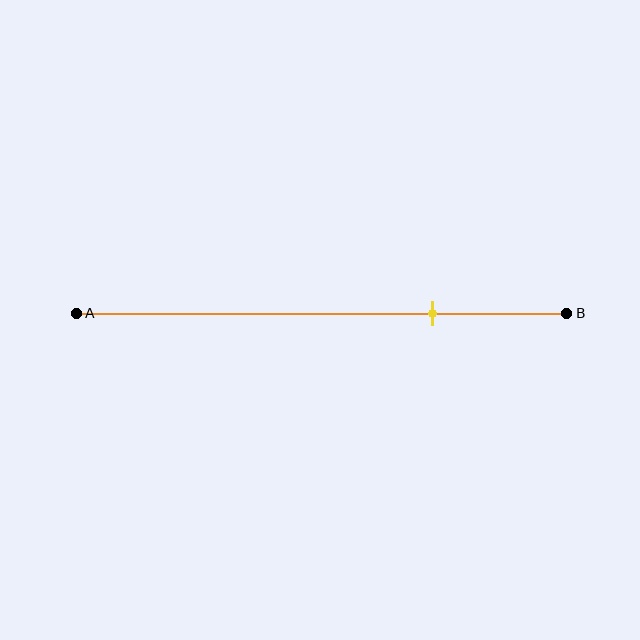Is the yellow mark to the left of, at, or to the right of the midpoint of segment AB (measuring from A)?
The yellow mark is to the right of the midpoint of segment AB.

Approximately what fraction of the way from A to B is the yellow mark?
The yellow mark is approximately 75% of the way from A to B.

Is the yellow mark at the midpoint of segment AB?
No, the mark is at about 75% from A, not at the 50% midpoint.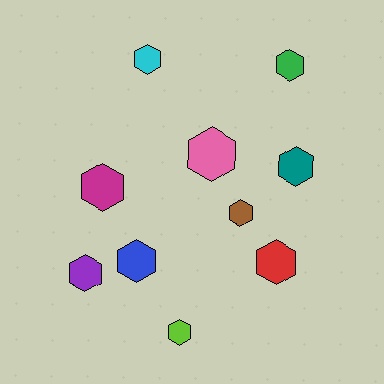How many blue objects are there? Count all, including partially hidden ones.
There is 1 blue object.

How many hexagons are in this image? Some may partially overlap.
There are 10 hexagons.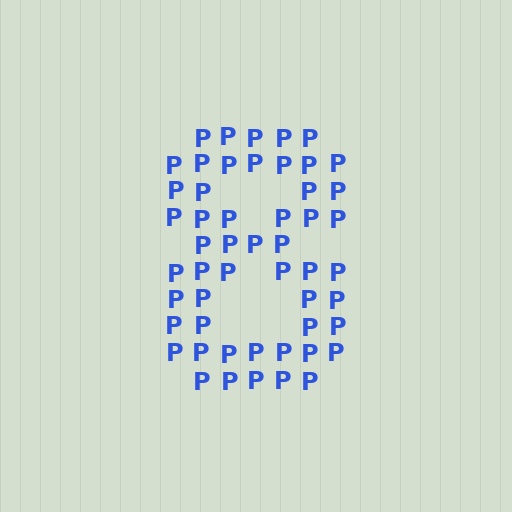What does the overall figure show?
The overall figure shows the digit 8.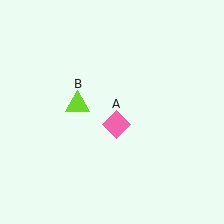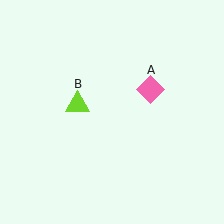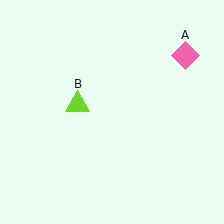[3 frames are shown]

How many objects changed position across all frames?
1 object changed position: pink diamond (object A).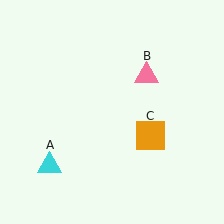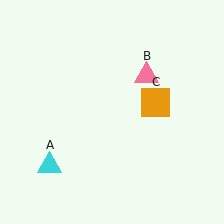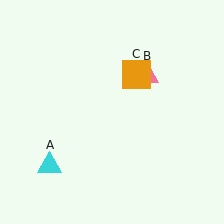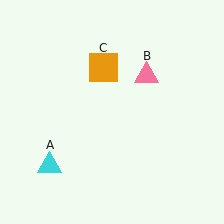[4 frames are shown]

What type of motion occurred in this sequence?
The orange square (object C) rotated counterclockwise around the center of the scene.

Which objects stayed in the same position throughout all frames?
Cyan triangle (object A) and pink triangle (object B) remained stationary.